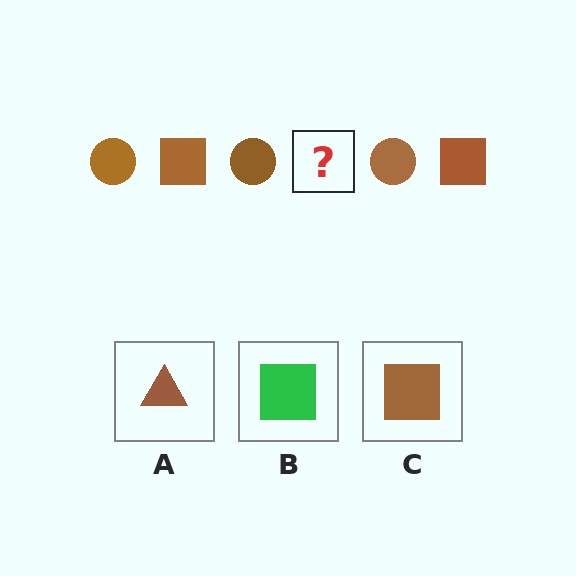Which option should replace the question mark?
Option C.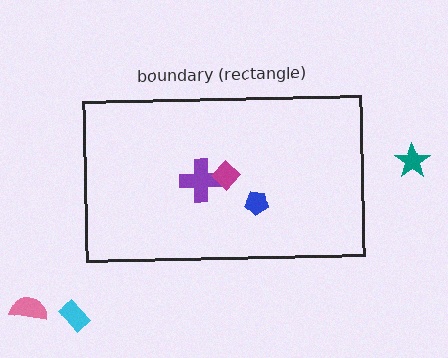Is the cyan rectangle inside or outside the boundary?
Outside.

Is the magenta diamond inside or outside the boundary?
Inside.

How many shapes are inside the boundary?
3 inside, 3 outside.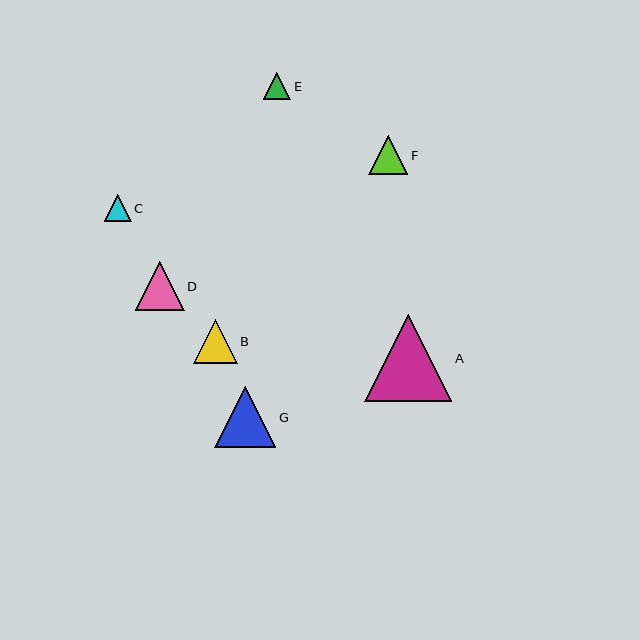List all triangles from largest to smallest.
From largest to smallest: A, G, D, B, F, E, C.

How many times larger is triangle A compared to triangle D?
Triangle A is approximately 1.8 times the size of triangle D.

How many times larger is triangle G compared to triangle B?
Triangle G is approximately 1.4 times the size of triangle B.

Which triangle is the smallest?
Triangle C is the smallest with a size of approximately 26 pixels.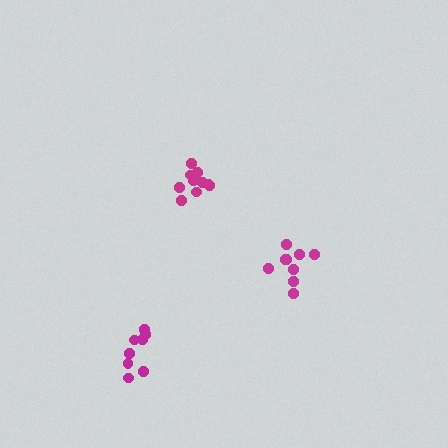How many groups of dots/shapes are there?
There are 3 groups.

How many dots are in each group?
Group 1: 10 dots, Group 2: 8 dots, Group 3: 9 dots (27 total).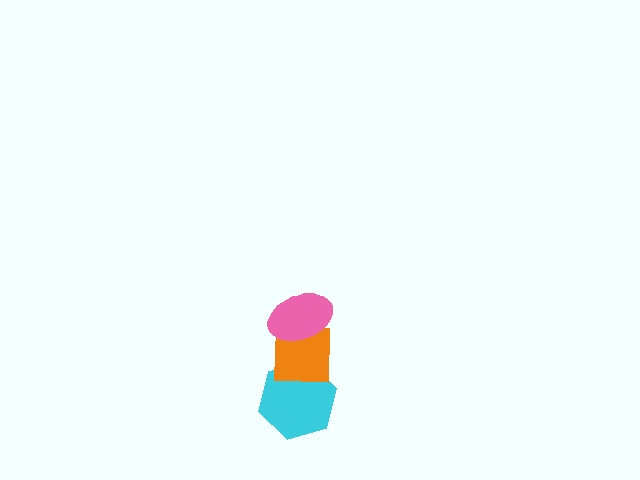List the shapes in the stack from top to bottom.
From top to bottom: the pink ellipse, the orange square, the cyan hexagon.